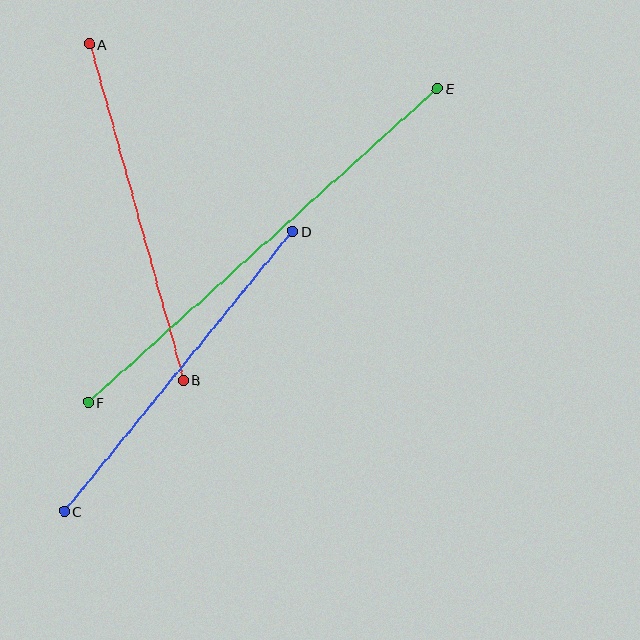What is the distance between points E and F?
The distance is approximately 470 pixels.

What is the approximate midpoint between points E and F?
The midpoint is at approximately (263, 245) pixels.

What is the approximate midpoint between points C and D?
The midpoint is at approximately (179, 371) pixels.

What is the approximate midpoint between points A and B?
The midpoint is at approximately (137, 212) pixels.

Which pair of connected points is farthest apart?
Points E and F are farthest apart.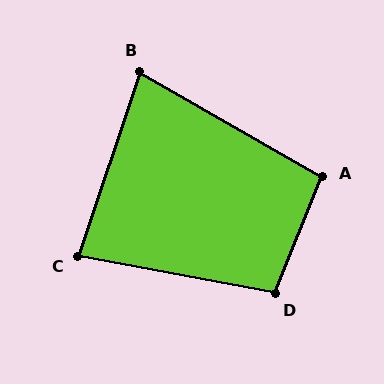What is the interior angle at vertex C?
Approximately 82 degrees (acute).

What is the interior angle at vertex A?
Approximately 98 degrees (obtuse).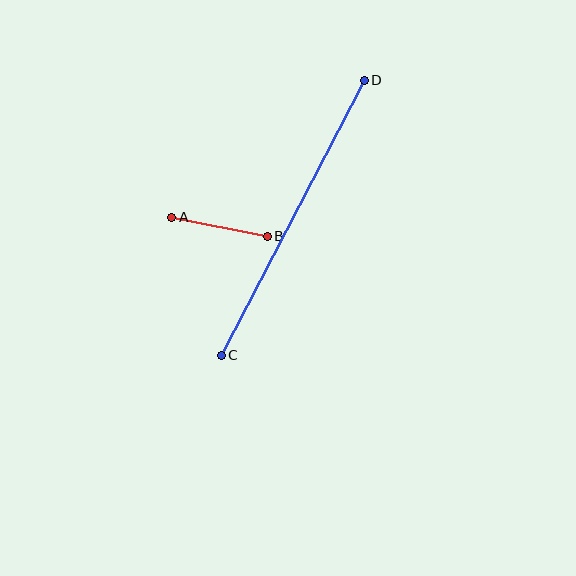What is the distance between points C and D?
The distance is approximately 310 pixels.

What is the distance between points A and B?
The distance is approximately 98 pixels.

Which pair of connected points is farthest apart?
Points C and D are farthest apart.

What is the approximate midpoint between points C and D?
The midpoint is at approximately (293, 218) pixels.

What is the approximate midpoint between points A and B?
The midpoint is at approximately (219, 227) pixels.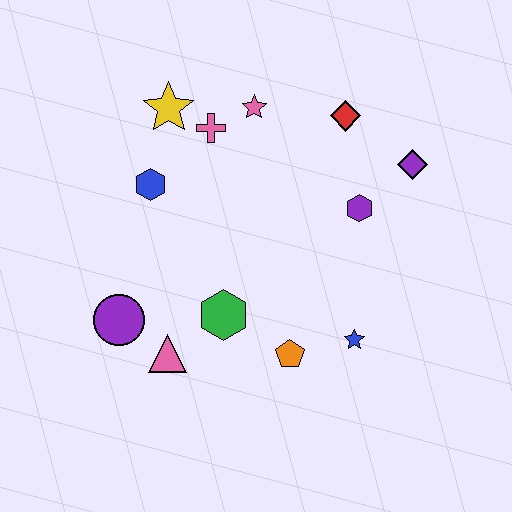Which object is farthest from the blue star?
The yellow star is farthest from the blue star.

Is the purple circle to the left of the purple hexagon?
Yes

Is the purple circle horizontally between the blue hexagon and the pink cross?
No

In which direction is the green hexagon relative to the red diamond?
The green hexagon is below the red diamond.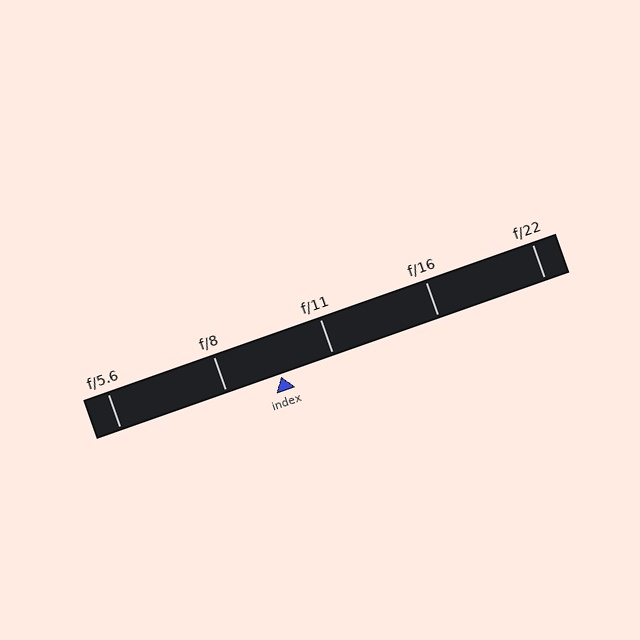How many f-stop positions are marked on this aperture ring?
There are 5 f-stop positions marked.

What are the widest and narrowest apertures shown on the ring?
The widest aperture shown is f/5.6 and the narrowest is f/22.